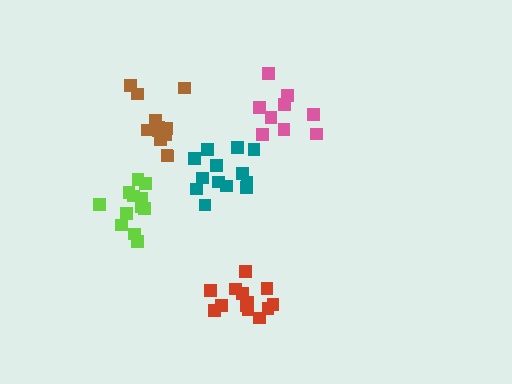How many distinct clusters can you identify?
There are 5 distinct clusters.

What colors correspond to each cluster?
The clusters are colored: teal, pink, brown, red, lime.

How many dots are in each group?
Group 1: 13 dots, Group 2: 9 dots, Group 3: 12 dots, Group 4: 13 dots, Group 5: 12 dots (59 total).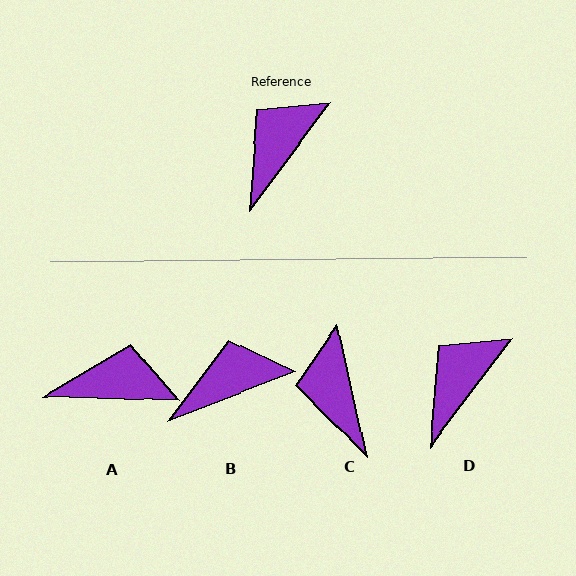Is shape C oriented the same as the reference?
No, it is off by about 50 degrees.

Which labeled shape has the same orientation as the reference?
D.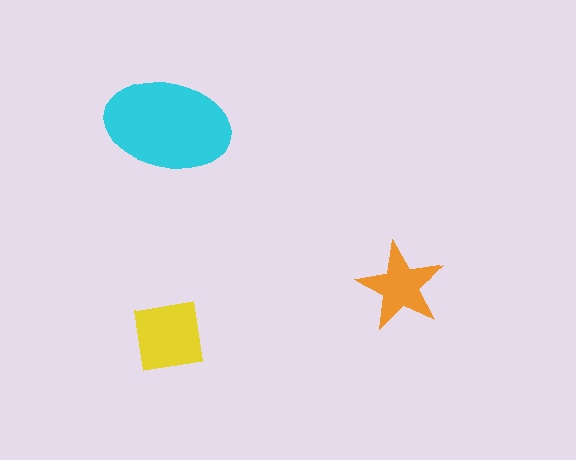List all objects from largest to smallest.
The cyan ellipse, the yellow square, the orange star.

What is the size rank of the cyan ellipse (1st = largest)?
1st.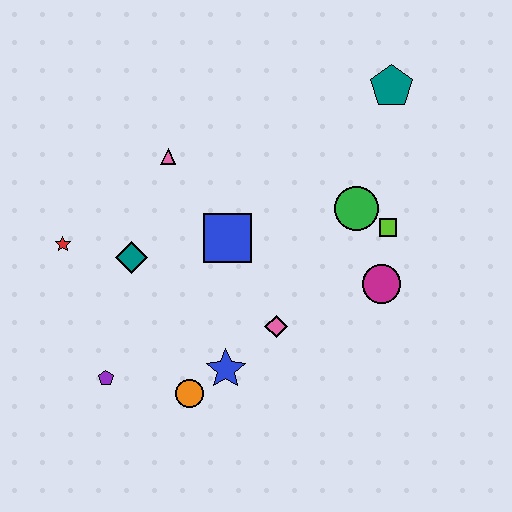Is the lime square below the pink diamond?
No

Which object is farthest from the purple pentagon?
The teal pentagon is farthest from the purple pentagon.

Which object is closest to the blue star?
The orange circle is closest to the blue star.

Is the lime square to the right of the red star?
Yes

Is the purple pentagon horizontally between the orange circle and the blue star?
No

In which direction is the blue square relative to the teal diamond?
The blue square is to the right of the teal diamond.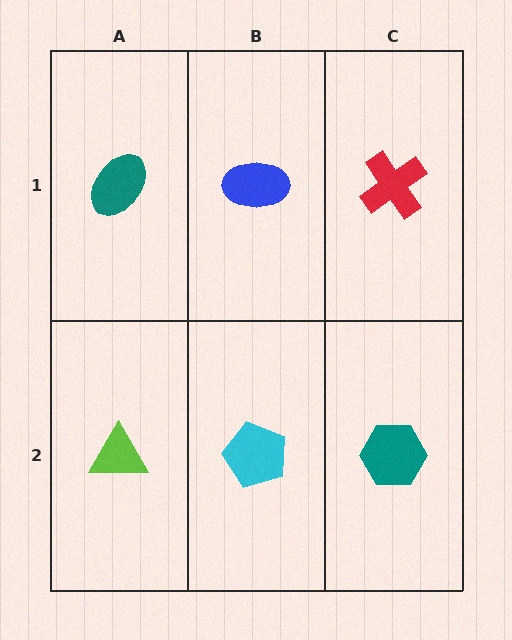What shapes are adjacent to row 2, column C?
A red cross (row 1, column C), a cyan pentagon (row 2, column B).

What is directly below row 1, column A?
A lime triangle.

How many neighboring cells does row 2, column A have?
2.